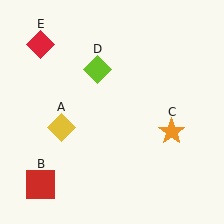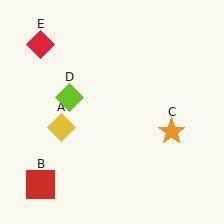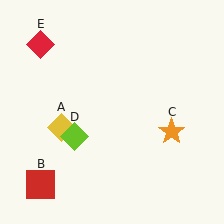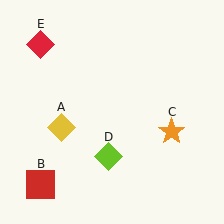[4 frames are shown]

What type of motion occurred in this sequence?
The lime diamond (object D) rotated counterclockwise around the center of the scene.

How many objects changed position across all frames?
1 object changed position: lime diamond (object D).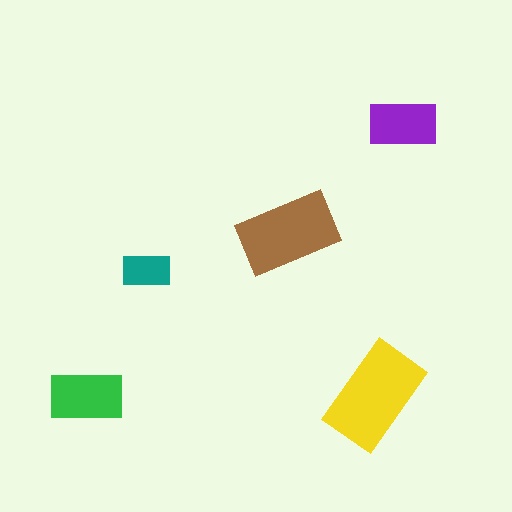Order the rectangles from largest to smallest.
the yellow one, the brown one, the green one, the purple one, the teal one.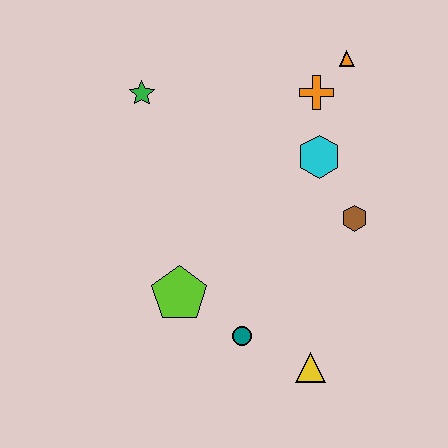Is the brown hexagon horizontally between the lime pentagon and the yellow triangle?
No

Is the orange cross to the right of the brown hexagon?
No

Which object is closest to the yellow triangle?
The teal circle is closest to the yellow triangle.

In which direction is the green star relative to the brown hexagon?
The green star is to the left of the brown hexagon.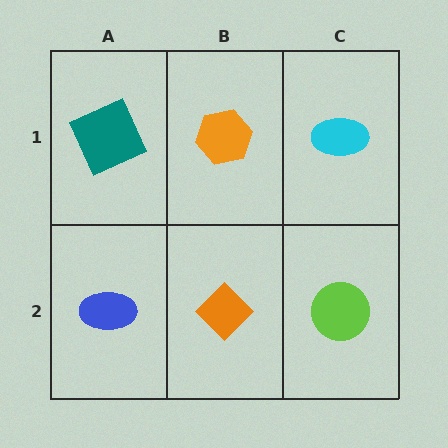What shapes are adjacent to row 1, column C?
A lime circle (row 2, column C), an orange hexagon (row 1, column B).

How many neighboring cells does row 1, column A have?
2.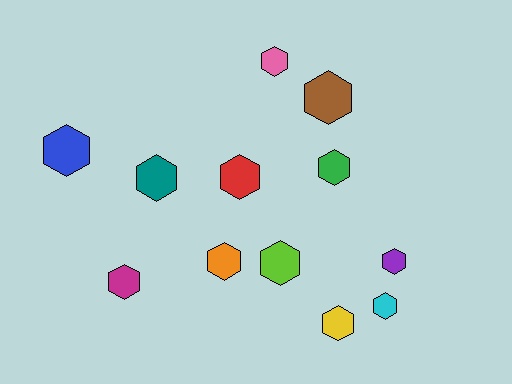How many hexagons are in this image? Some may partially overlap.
There are 12 hexagons.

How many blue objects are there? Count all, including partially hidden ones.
There is 1 blue object.